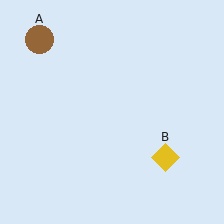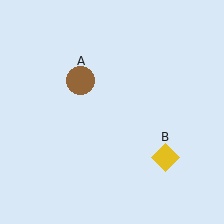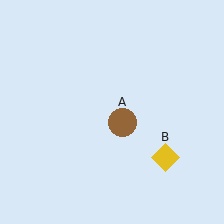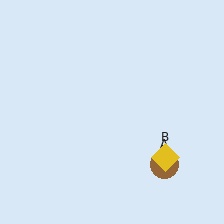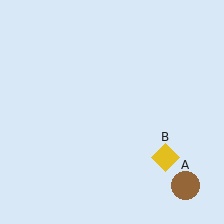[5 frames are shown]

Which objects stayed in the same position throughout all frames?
Yellow diamond (object B) remained stationary.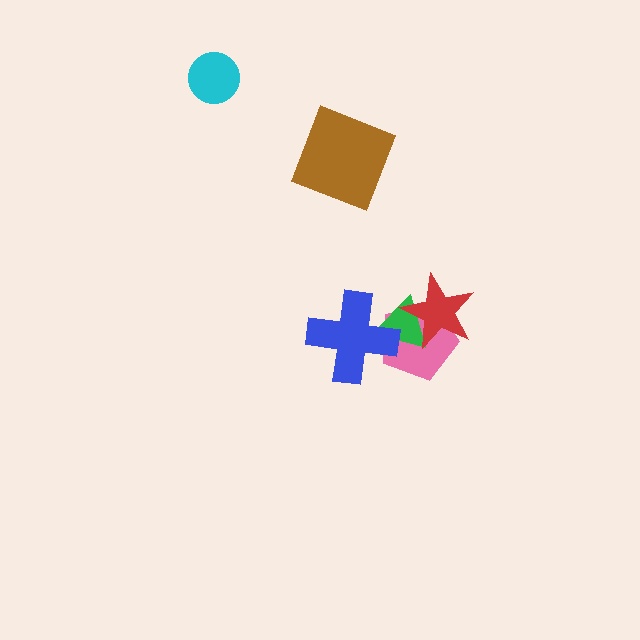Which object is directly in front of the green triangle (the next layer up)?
The red star is directly in front of the green triangle.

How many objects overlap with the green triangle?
3 objects overlap with the green triangle.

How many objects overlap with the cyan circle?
0 objects overlap with the cyan circle.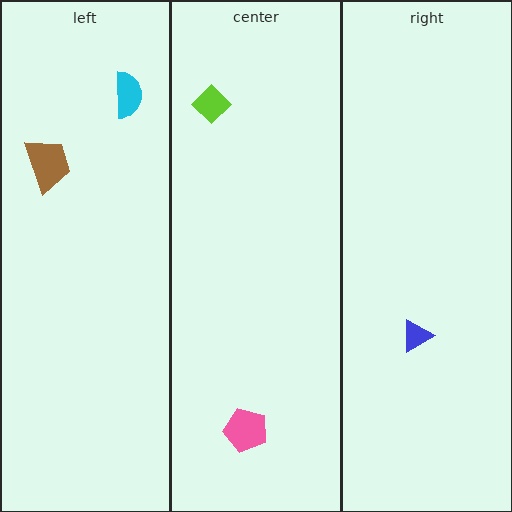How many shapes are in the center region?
2.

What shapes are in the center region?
The lime diamond, the pink pentagon.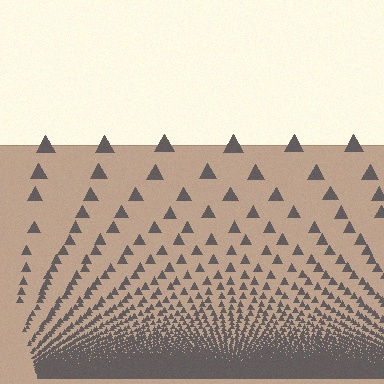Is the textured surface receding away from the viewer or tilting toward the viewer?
The surface appears to tilt toward the viewer. Texture elements get larger and sparser toward the top.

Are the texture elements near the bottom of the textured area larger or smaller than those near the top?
Smaller. The gradient is inverted — elements near the bottom are smaller and denser.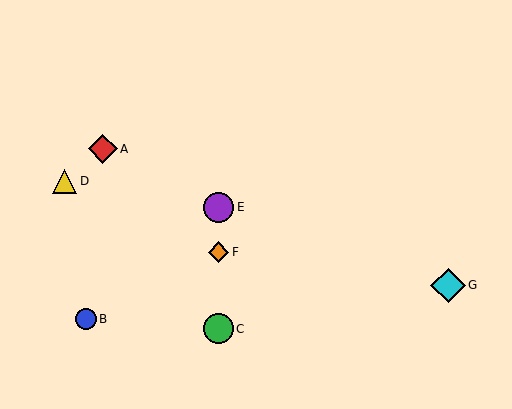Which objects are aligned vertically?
Objects C, E, F are aligned vertically.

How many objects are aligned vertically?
3 objects (C, E, F) are aligned vertically.